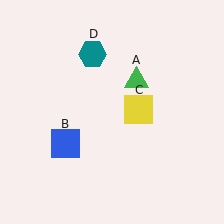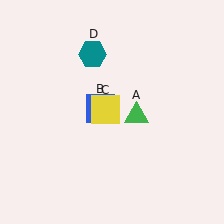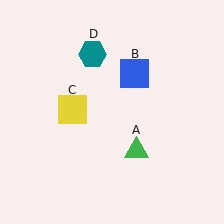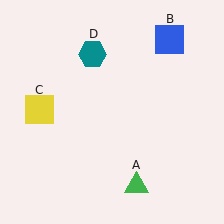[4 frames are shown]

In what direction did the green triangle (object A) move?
The green triangle (object A) moved down.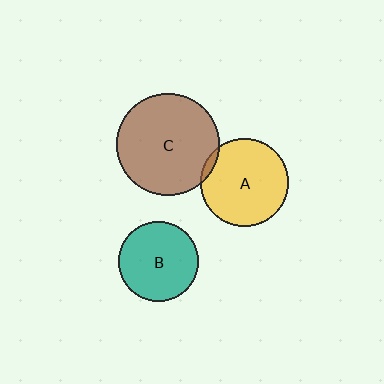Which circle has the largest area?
Circle C (brown).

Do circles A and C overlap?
Yes.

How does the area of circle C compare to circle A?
Approximately 1.4 times.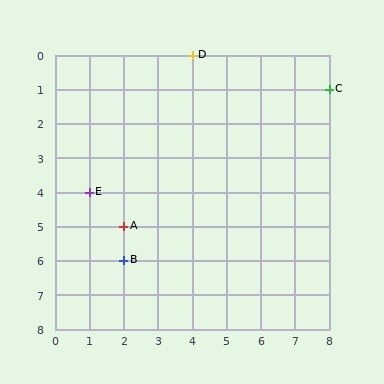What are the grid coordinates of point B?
Point B is at grid coordinates (2, 6).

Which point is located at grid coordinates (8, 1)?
Point C is at (8, 1).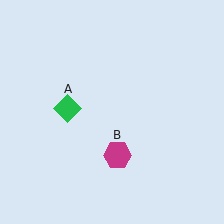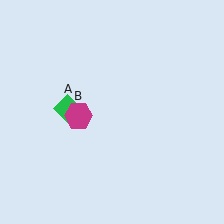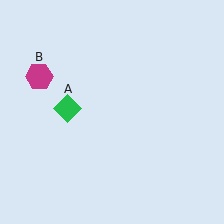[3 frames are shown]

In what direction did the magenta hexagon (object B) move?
The magenta hexagon (object B) moved up and to the left.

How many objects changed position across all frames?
1 object changed position: magenta hexagon (object B).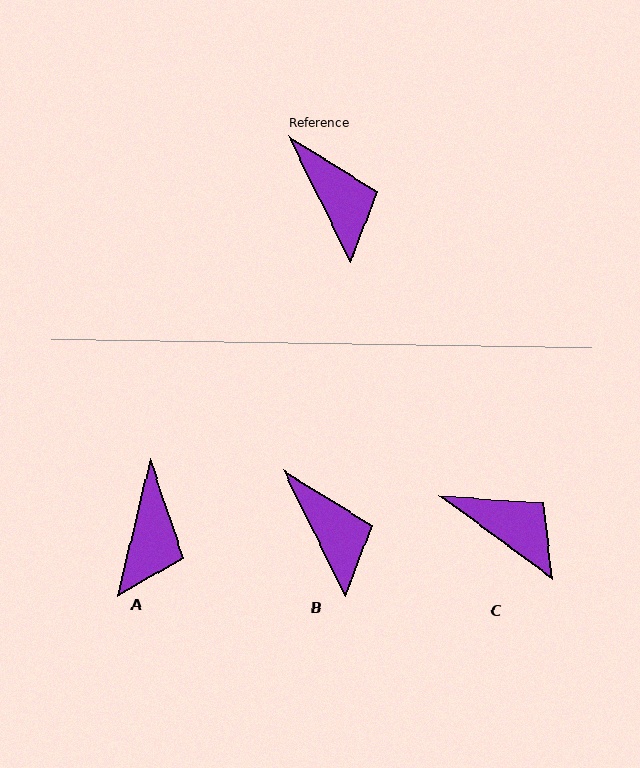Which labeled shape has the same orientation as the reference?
B.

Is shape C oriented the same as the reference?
No, it is off by about 28 degrees.